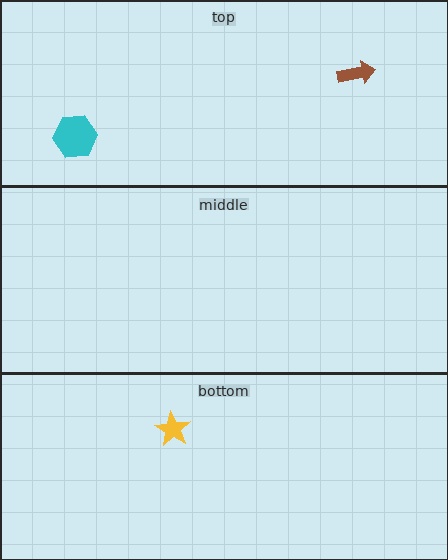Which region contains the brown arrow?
The top region.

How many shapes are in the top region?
2.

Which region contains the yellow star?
The bottom region.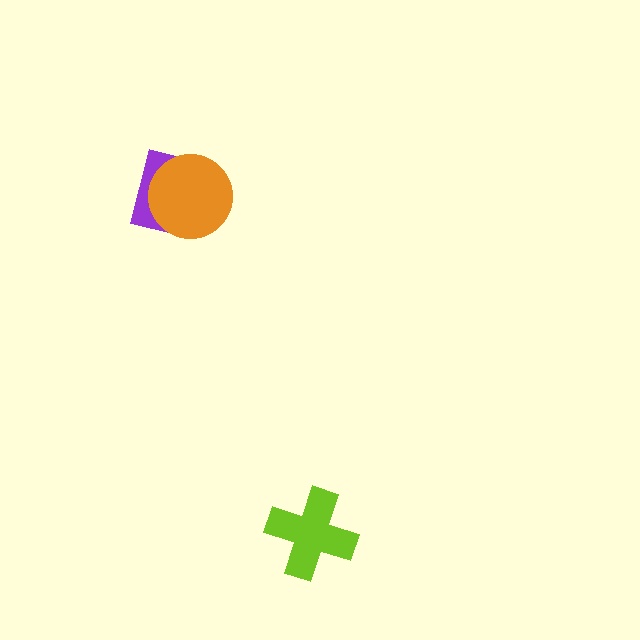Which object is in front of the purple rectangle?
The orange circle is in front of the purple rectangle.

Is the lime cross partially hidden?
No, no other shape covers it.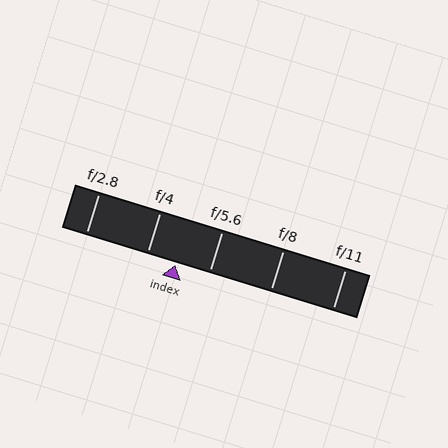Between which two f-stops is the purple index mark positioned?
The index mark is between f/4 and f/5.6.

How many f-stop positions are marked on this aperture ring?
There are 5 f-stop positions marked.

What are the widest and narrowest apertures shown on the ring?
The widest aperture shown is f/2.8 and the narrowest is f/11.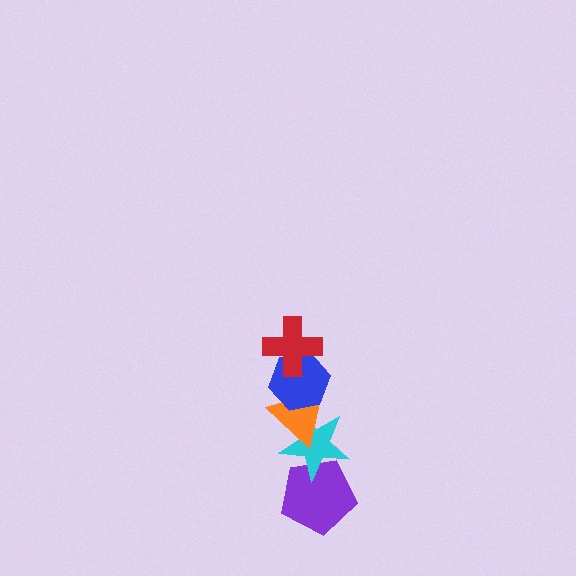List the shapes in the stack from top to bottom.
From top to bottom: the red cross, the blue hexagon, the orange triangle, the cyan star, the purple pentagon.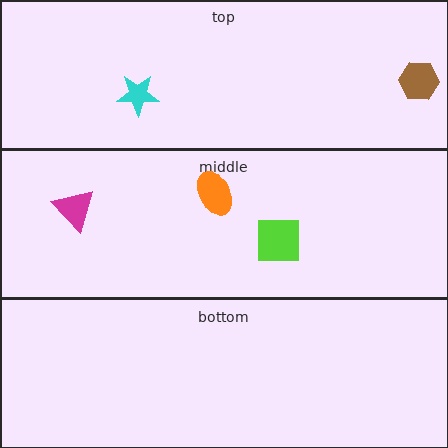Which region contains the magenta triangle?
The middle region.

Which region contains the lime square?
The middle region.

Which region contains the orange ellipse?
The middle region.